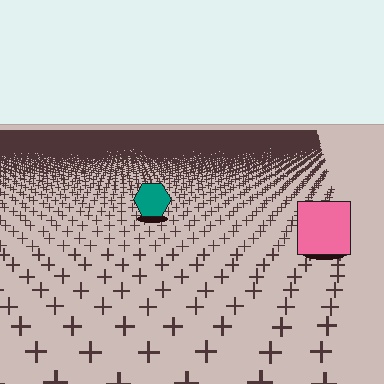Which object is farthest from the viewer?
The teal hexagon is farthest from the viewer. It appears smaller and the ground texture around it is denser.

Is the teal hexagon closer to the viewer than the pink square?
No. The pink square is closer — you can tell from the texture gradient: the ground texture is coarser near it.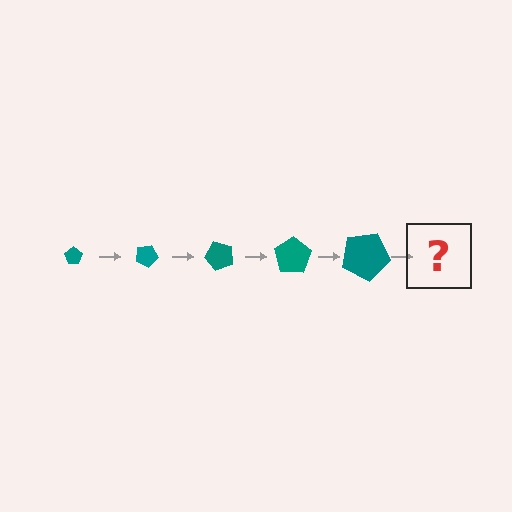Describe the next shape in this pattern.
It should be a pentagon, larger than the previous one and rotated 125 degrees from the start.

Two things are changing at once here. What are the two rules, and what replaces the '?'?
The two rules are that the pentagon grows larger each step and it rotates 25 degrees each step. The '?' should be a pentagon, larger than the previous one and rotated 125 degrees from the start.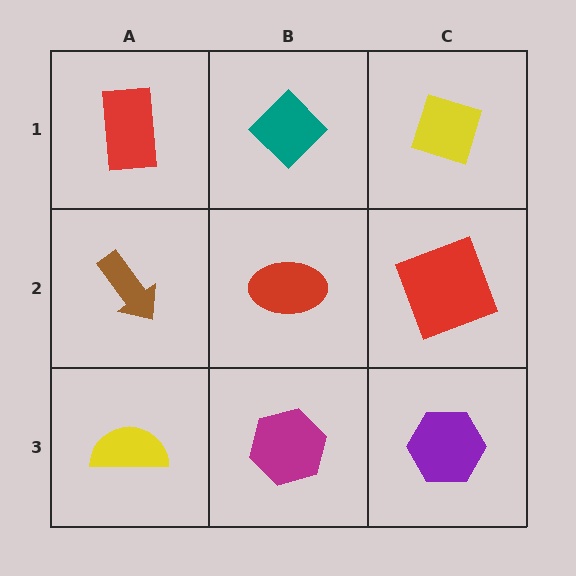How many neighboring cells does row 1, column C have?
2.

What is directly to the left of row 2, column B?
A brown arrow.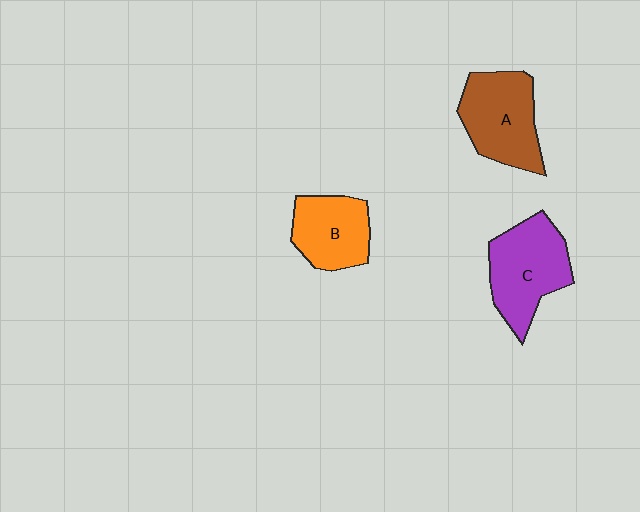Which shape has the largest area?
Shape C (purple).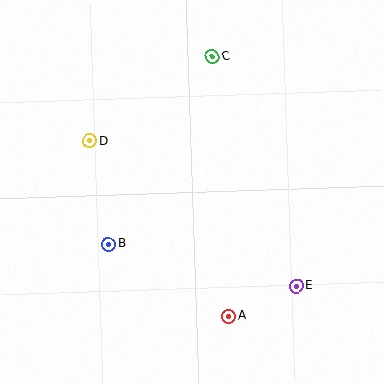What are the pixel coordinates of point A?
Point A is at (229, 316).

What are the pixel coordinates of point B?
Point B is at (109, 244).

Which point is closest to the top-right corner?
Point C is closest to the top-right corner.